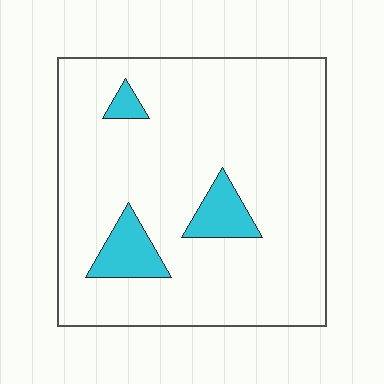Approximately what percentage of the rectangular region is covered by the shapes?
Approximately 10%.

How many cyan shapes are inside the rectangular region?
3.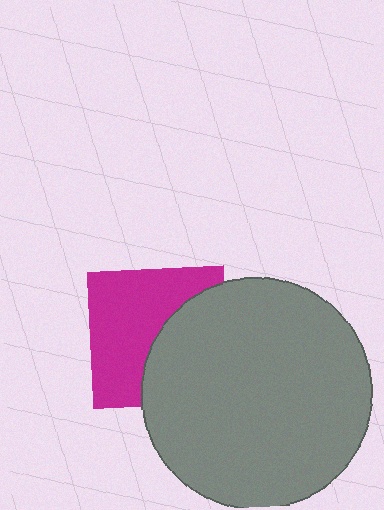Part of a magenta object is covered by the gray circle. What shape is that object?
It is a square.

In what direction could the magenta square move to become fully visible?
The magenta square could move left. That would shift it out from behind the gray circle entirely.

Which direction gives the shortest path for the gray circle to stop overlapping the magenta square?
Moving right gives the shortest separation.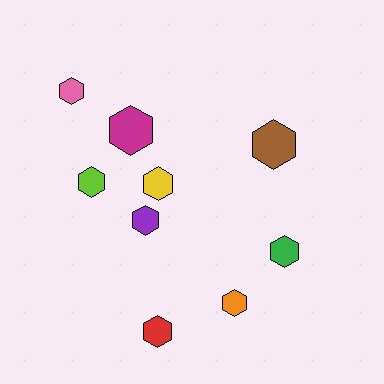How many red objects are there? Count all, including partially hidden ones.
There is 1 red object.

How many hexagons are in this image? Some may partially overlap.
There are 9 hexagons.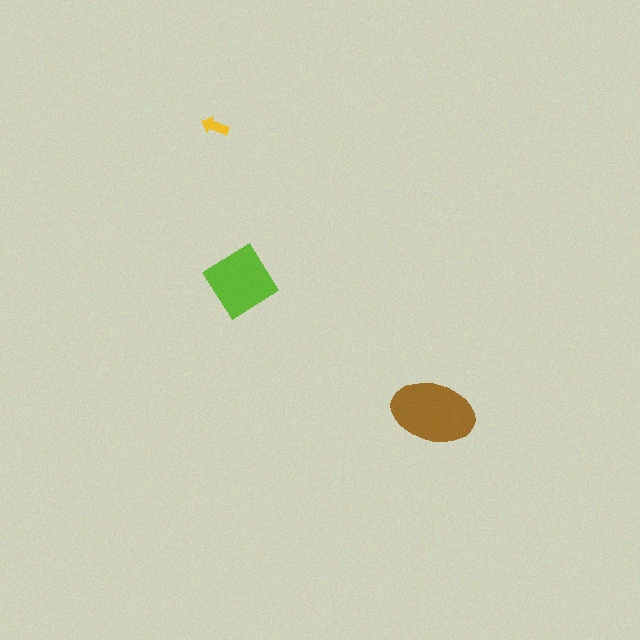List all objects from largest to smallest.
The brown ellipse, the lime diamond, the yellow arrow.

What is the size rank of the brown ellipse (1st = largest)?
1st.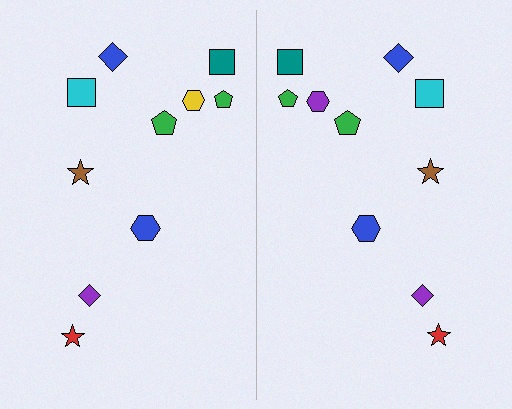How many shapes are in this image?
There are 20 shapes in this image.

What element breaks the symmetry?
The purple hexagon on the right side breaks the symmetry — its mirror counterpart is yellow.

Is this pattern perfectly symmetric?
No, the pattern is not perfectly symmetric. The purple hexagon on the right side breaks the symmetry — its mirror counterpart is yellow.